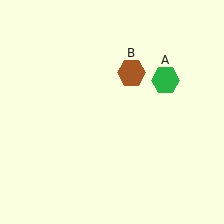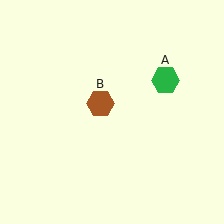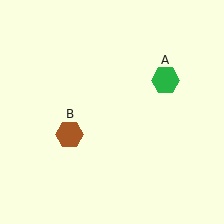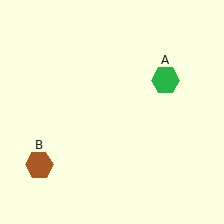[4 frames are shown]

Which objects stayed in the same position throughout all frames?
Green hexagon (object A) remained stationary.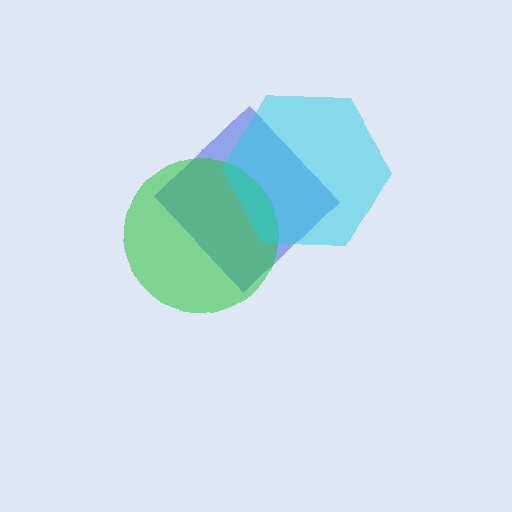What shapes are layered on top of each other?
The layered shapes are: a blue diamond, a green circle, a cyan hexagon.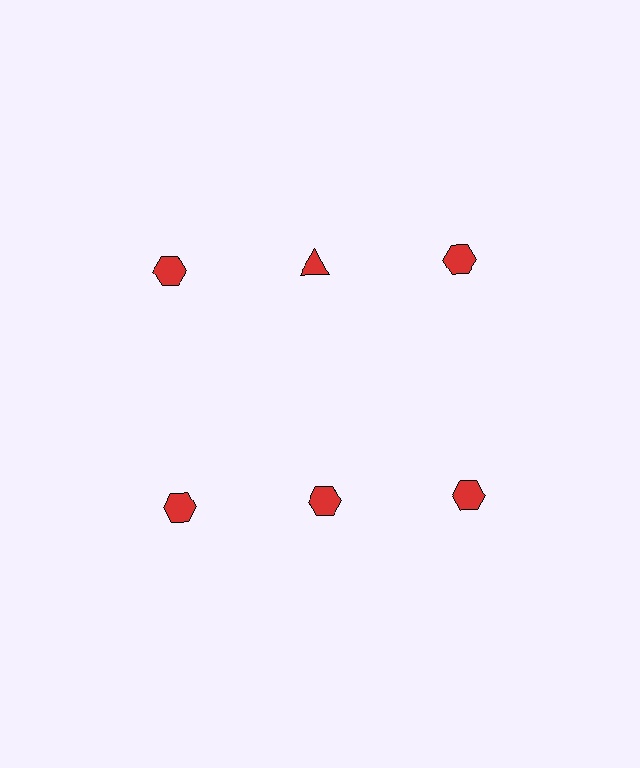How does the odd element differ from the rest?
It has a different shape: triangle instead of hexagon.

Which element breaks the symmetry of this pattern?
The red triangle in the top row, second from left column breaks the symmetry. All other shapes are red hexagons.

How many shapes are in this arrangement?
There are 6 shapes arranged in a grid pattern.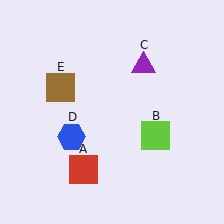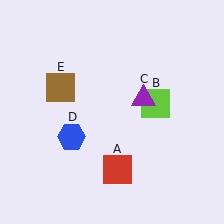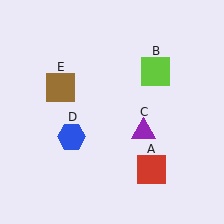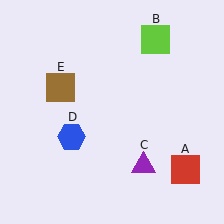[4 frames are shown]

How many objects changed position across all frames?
3 objects changed position: red square (object A), lime square (object B), purple triangle (object C).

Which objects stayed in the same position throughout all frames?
Blue hexagon (object D) and brown square (object E) remained stationary.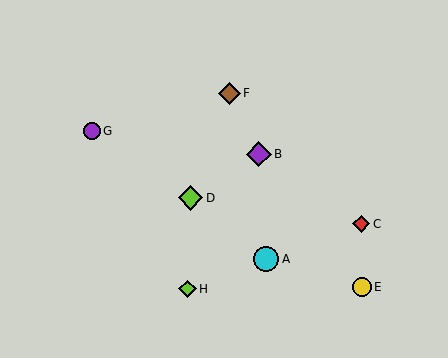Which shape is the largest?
The cyan circle (labeled A) is the largest.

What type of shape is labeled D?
Shape D is a lime diamond.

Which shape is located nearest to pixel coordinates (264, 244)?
The cyan circle (labeled A) at (266, 259) is nearest to that location.